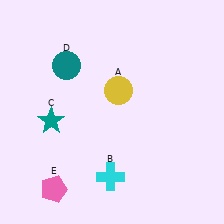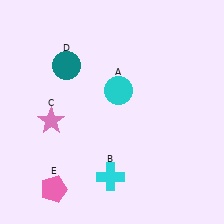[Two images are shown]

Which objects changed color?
A changed from yellow to cyan. C changed from teal to pink.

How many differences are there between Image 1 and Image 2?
There are 2 differences between the two images.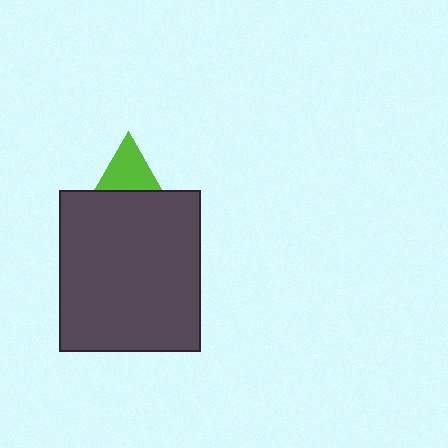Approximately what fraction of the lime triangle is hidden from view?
Roughly 67% of the lime triangle is hidden behind the dark gray rectangle.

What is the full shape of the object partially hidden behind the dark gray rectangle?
The partially hidden object is a lime triangle.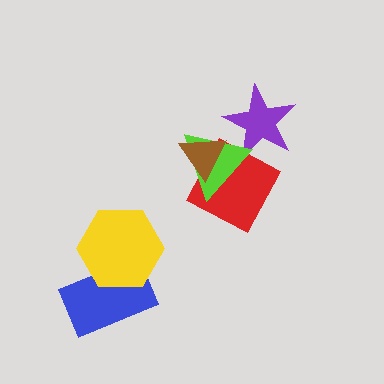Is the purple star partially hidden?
Yes, it is partially covered by another shape.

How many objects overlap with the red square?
2 objects overlap with the red square.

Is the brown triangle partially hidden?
No, no other shape covers it.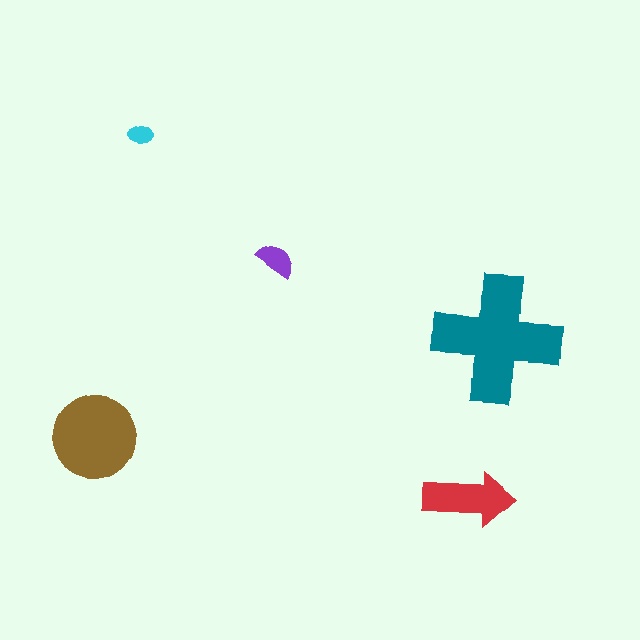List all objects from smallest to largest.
The cyan ellipse, the purple semicircle, the red arrow, the brown circle, the teal cross.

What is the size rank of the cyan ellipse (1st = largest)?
5th.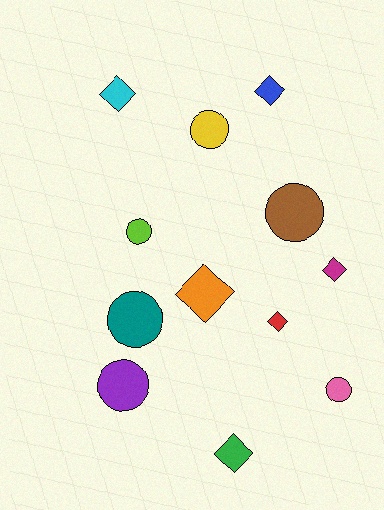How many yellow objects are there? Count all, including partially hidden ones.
There is 1 yellow object.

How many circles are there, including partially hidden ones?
There are 6 circles.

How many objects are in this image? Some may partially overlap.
There are 12 objects.